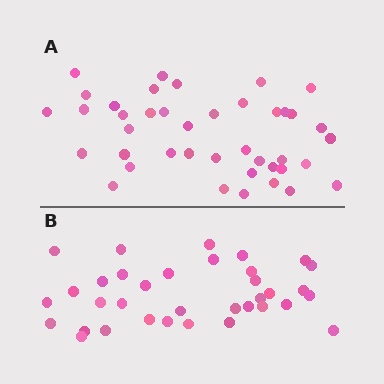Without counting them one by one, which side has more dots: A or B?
Region A (the top region) has more dots.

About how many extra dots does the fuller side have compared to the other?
Region A has about 6 more dots than region B.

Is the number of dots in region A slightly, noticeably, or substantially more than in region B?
Region A has only slightly more — the two regions are fairly close. The ratio is roughly 1.2 to 1.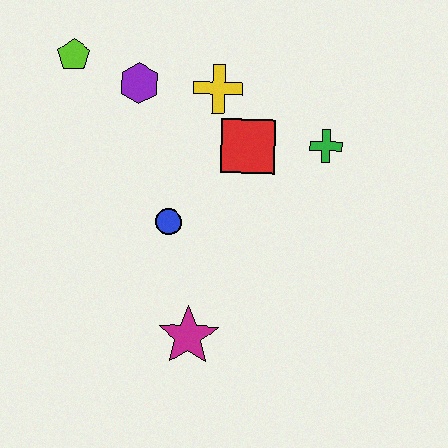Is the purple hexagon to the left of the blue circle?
Yes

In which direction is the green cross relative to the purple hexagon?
The green cross is to the right of the purple hexagon.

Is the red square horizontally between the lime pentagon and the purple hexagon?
No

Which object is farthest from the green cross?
The lime pentagon is farthest from the green cross.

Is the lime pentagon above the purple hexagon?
Yes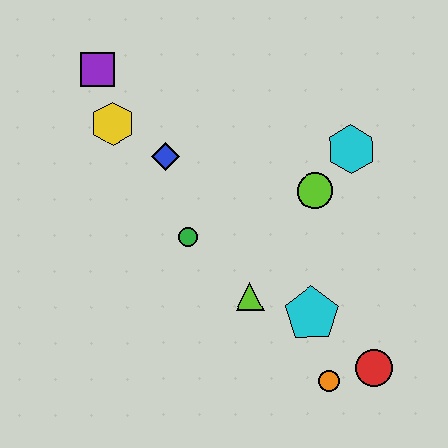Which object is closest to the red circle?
The orange circle is closest to the red circle.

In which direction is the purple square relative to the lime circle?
The purple square is to the left of the lime circle.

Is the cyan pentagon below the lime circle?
Yes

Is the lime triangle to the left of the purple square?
No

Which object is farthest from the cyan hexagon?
The purple square is farthest from the cyan hexagon.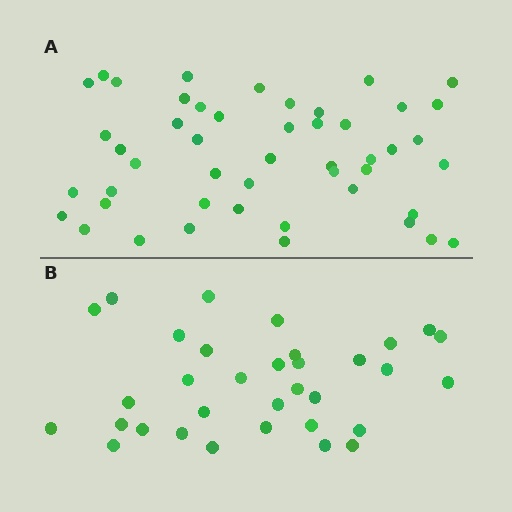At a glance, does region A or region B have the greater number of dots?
Region A (the top region) has more dots.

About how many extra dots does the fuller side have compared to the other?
Region A has approximately 15 more dots than region B.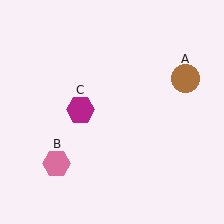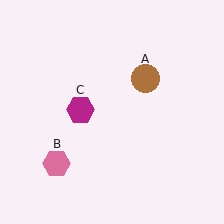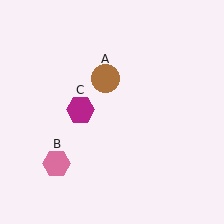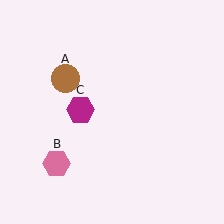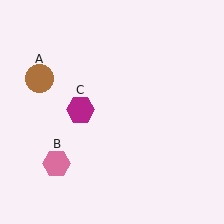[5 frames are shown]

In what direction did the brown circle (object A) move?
The brown circle (object A) moved left.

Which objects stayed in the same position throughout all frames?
Pink hexagon (object B) and magenta hexagon (object C) remained stationary.